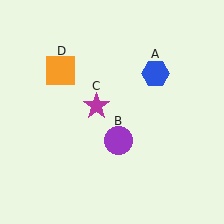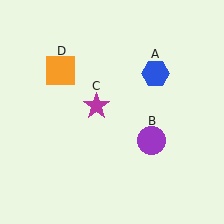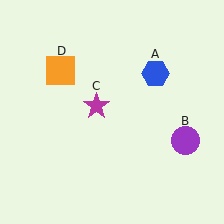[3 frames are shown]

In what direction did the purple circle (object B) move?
The purple circle (object B) moved right.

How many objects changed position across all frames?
1 object changed position: purple circle (object B).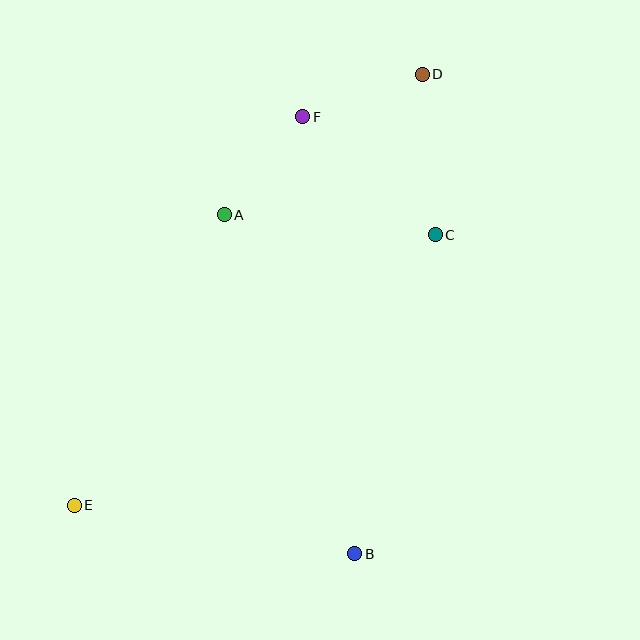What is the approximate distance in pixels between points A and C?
The distance between A and C is approximately 212 pixels.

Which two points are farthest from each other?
Points D and E are farthest from each other.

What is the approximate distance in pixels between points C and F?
The distance between C and F is approximately 177 pixels.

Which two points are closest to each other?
Points A and F are closest to each other.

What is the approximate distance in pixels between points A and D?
The distance between A and D is approximately 243 pixels.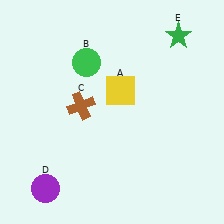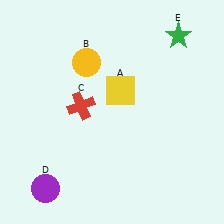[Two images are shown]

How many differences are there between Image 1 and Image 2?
There are 2 differences between the two images.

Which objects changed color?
B changed from green to yellow. C changed from brown to red.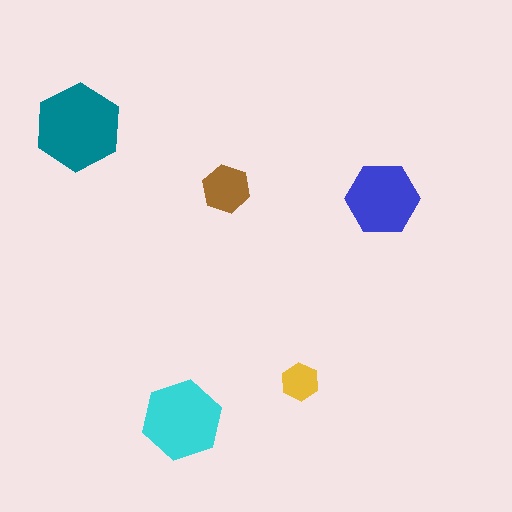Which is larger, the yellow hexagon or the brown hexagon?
The brown one.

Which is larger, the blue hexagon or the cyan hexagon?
The cyan one.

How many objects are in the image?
There are 5 objects in the image.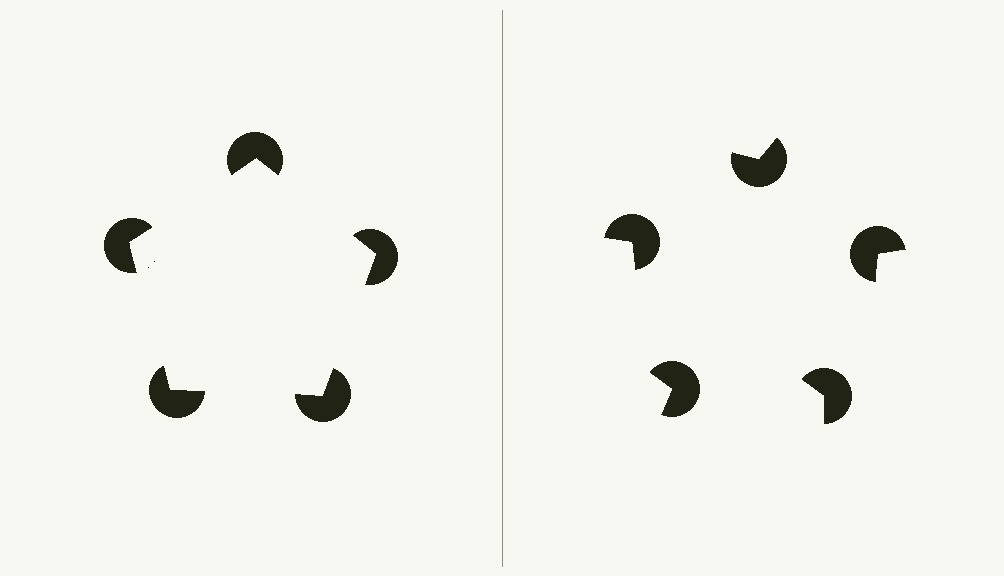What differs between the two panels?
The pac-man discs are positioned identically on both sides; only the wedge orientations differ. On the left they align to a pentagon; on the right they are misaligned.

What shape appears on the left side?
An illusory pentagon.